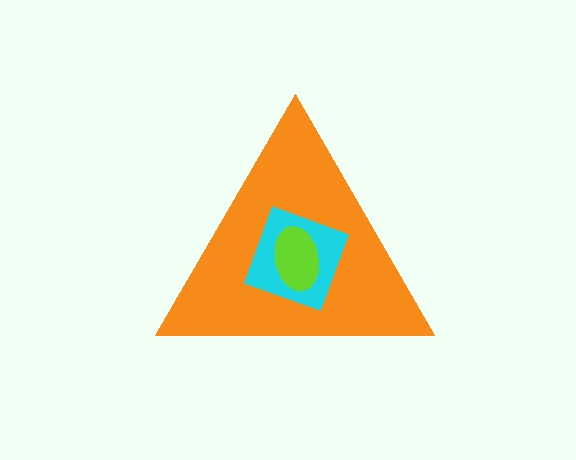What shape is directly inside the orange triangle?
The cyan square.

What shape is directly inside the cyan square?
The lime ellipse.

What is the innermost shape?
The lime ellipse.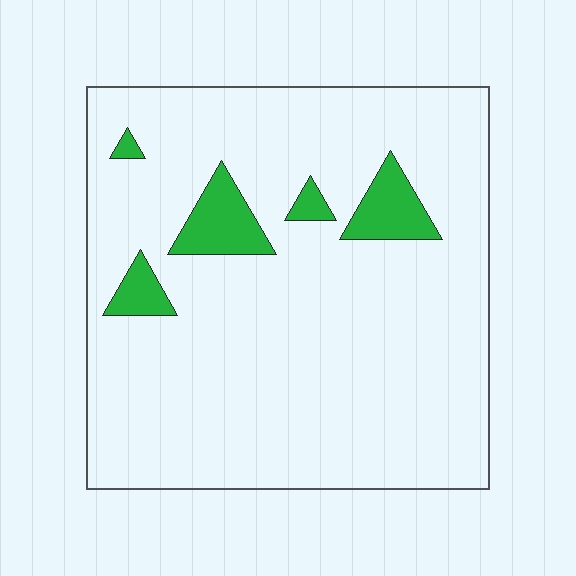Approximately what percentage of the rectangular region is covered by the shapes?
Approximately 10%.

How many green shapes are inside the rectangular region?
5.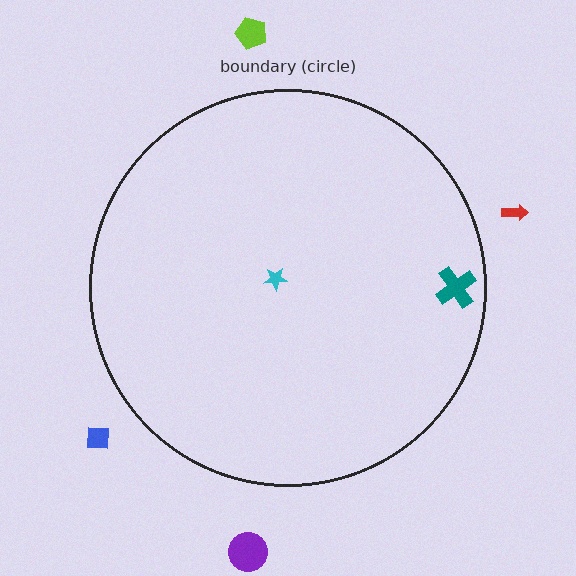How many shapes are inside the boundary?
2 inside, 4 outside.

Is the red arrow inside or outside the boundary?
Outside.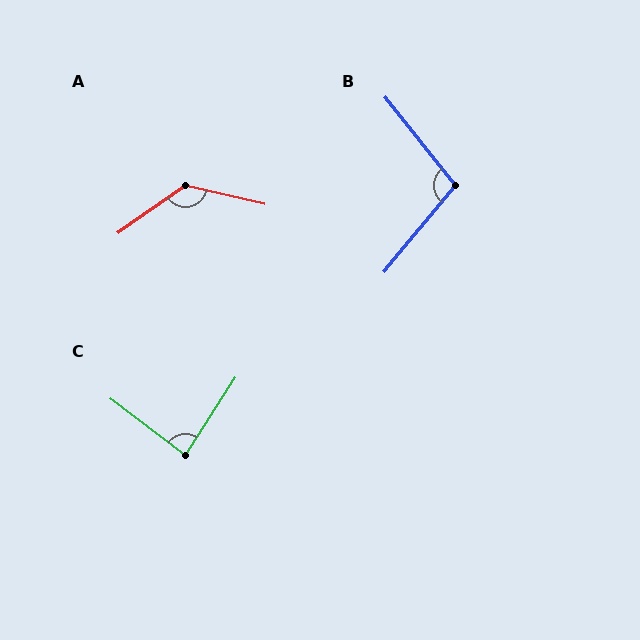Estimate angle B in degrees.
Approximately 102 degrees.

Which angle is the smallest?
C, at approximately 85 degrees.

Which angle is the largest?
A, at approximately 132 degrees.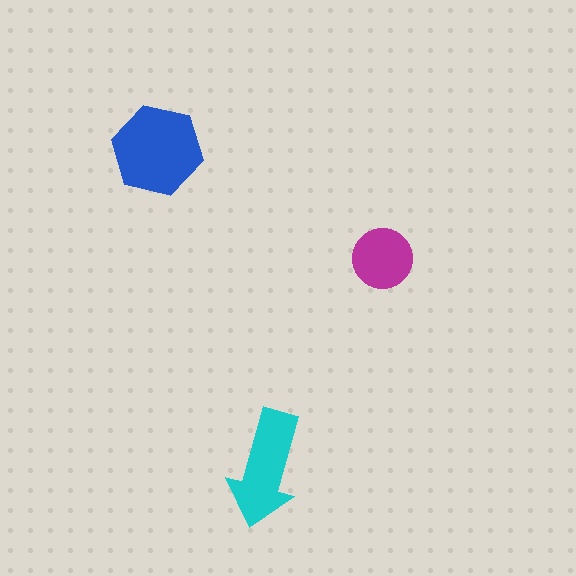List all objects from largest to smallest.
The blue hexagon, the cyan arrow, the magenta circle.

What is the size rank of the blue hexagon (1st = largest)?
1st.